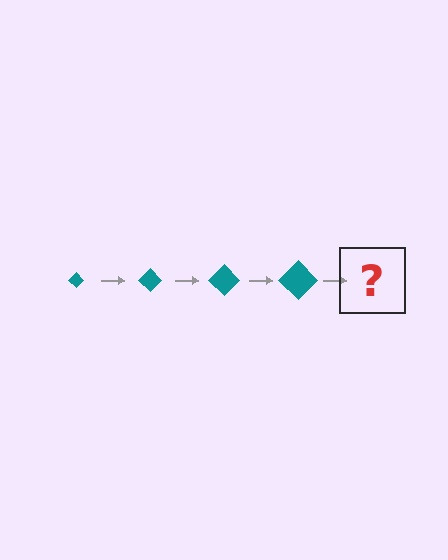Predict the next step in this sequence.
The next step is a teal diamond, larger than the previous one.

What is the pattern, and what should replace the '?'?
The pattern is that the diamond gets progressively larger each step. The '?' should be a teal diamond, larger than the previous one.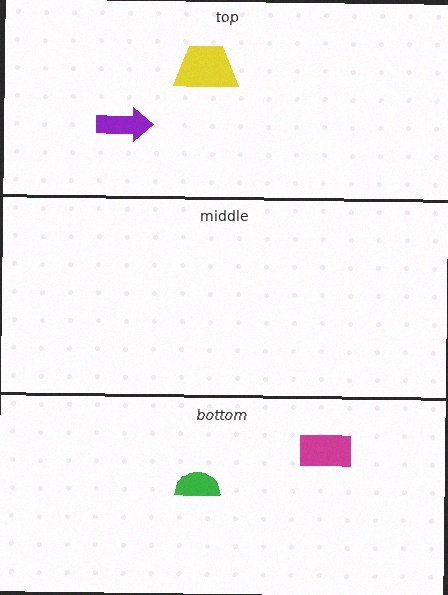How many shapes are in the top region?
2.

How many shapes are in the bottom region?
2.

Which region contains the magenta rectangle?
The bottom region.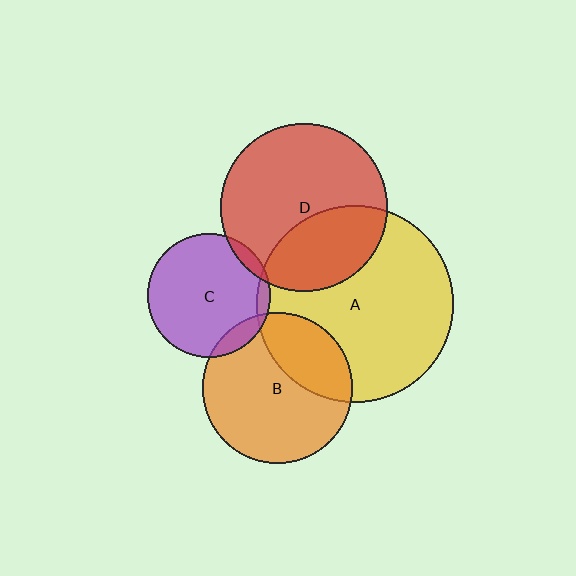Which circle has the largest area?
Circle A (yellow).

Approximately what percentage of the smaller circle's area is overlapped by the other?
Approximately 5%.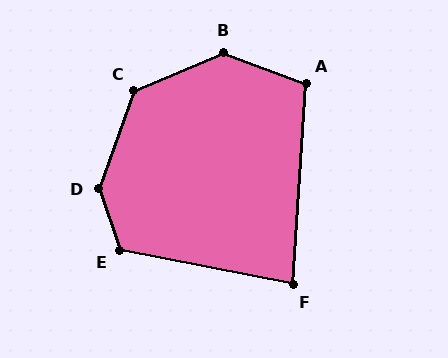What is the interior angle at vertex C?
Approximately 133 degrees (obtuse).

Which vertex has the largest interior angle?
D, at approximately 141 degrees.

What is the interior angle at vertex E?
Approximately 121 degrees (obtuse).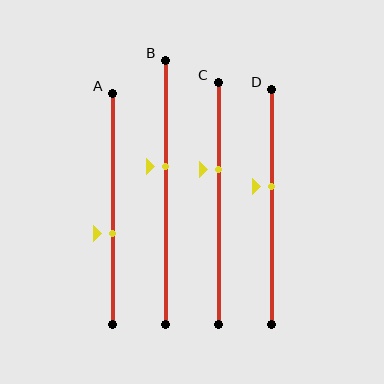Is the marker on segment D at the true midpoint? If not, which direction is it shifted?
No, the marker on segment D is shifted upward by about 9% of the segment length.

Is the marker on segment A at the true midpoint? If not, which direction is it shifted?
No, the marker on segment A is shifted downward by about 11% of the segment length.